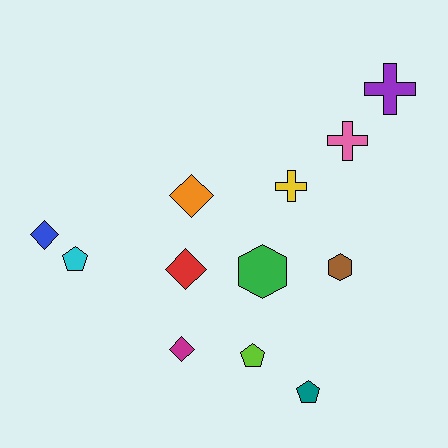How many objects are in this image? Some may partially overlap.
There are 12 objects.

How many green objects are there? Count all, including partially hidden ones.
There is 1 green object.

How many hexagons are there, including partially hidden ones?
There are 2 hexagons.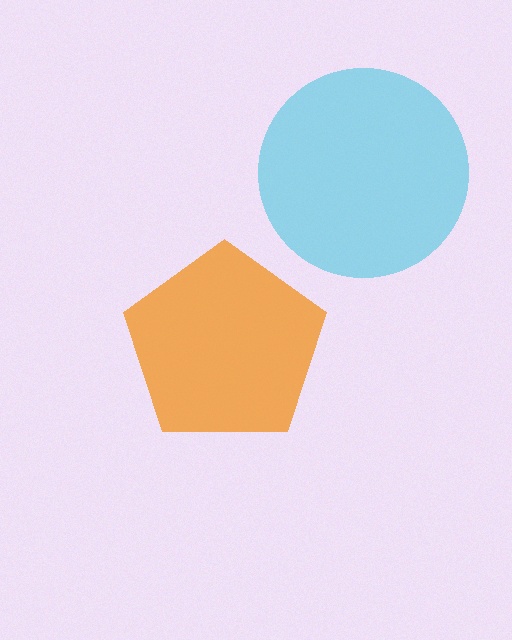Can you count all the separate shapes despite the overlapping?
Yes, there are 2 separate shapes.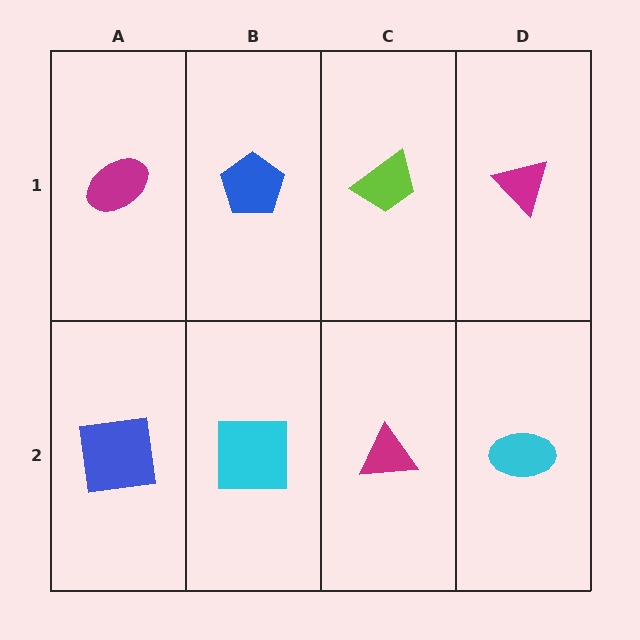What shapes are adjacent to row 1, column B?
A cyan square (row 2, column B), a magenta ellipse (row 1, column A), a lime trapezoid (row 1, column C).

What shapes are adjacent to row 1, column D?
A cyan ellipse (row 2, column D), a lime trapezoid (row 1, column C).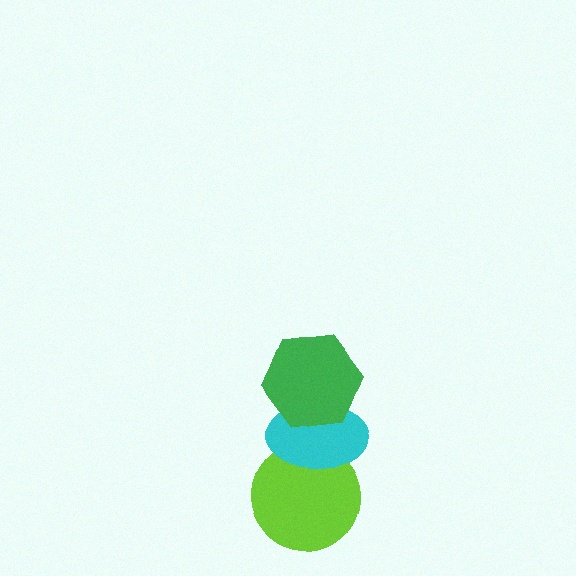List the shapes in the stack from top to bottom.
From top to bottom: the green hexagon, the cyan ellipse, the lime circle.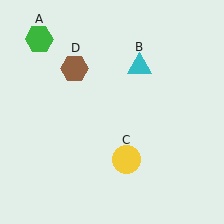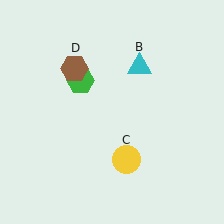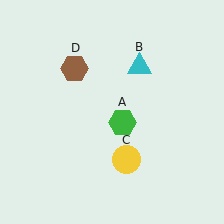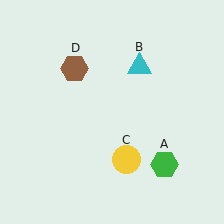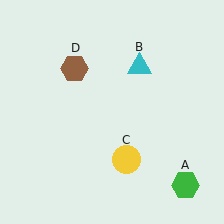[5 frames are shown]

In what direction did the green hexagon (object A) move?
The green hexagon (object A) moved down and to the right.